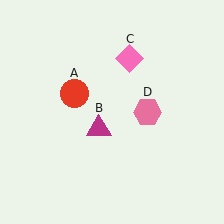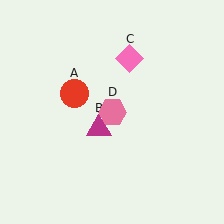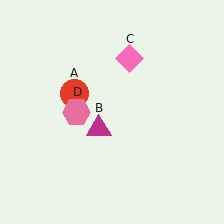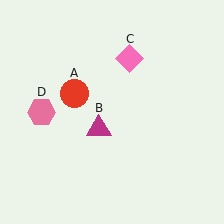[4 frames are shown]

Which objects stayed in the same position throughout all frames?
Red circle (object A) and magenta triangle (object B) and pink diamond (object C) remained stationary.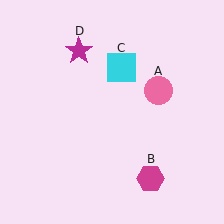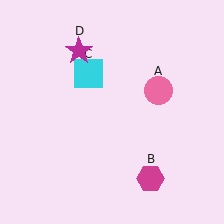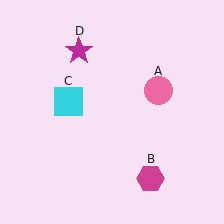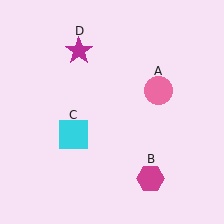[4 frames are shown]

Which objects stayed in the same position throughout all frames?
Pink circle (object A) and magenta hexagon (object B) and magenta star (object D) remained stationary.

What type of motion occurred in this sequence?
The cyan square (object C) rotated counterclockwise around the center of the scene.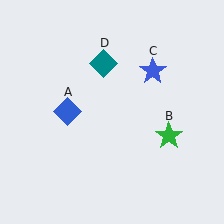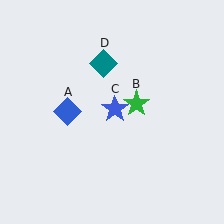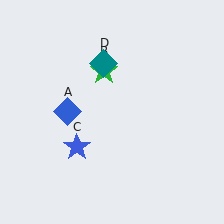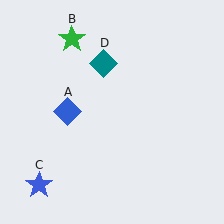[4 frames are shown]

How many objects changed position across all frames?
2 objects changed position: green star (object B), blue star (object C).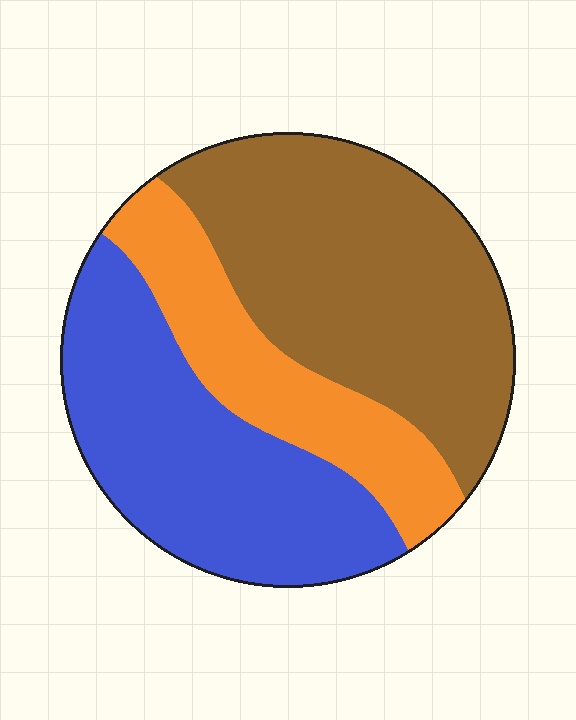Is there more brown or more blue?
Brown.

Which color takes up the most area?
Brown, at roughly 45%.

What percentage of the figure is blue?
Blue covers around 35% of the figure.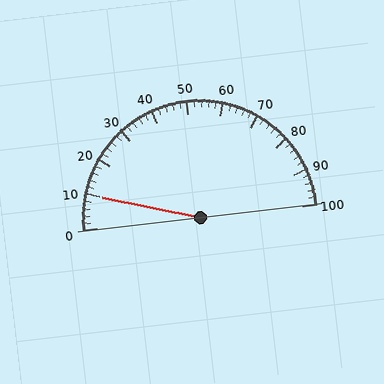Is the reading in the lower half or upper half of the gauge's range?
The reading is in the lower half of the range (0 to 100).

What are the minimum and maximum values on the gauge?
The gauge ranges from 0 to 100.